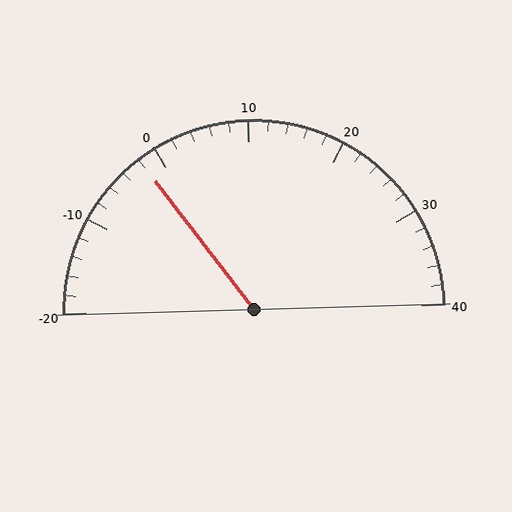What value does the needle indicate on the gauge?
The needle indicates approximately -2.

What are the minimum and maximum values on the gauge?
The gauge ranges from -20 to 40.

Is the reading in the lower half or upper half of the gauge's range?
The reading is in the lower half of the range (-20 to 40).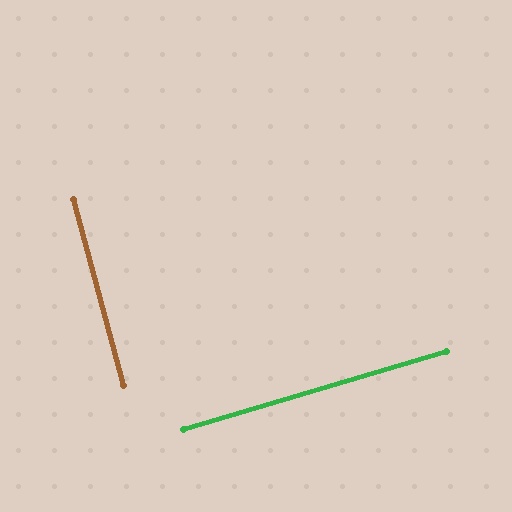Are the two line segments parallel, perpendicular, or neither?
Perpendicular — they meet at approximately 89°.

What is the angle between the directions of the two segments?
Approximately 89 degrees.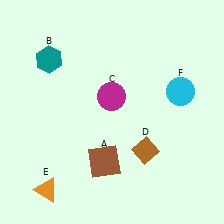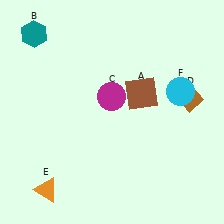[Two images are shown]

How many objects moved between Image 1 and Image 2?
3 objects moved between the two images.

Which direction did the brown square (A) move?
The brown square (A) moved up.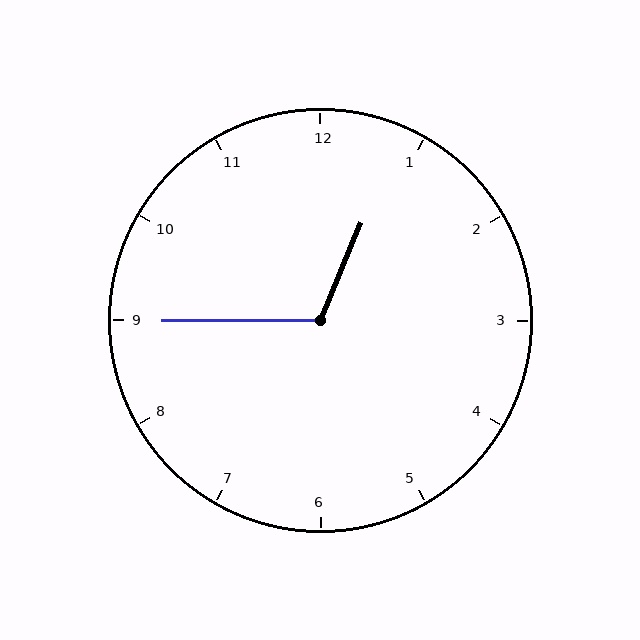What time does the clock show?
12:45.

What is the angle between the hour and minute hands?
Approximately 112 degrees.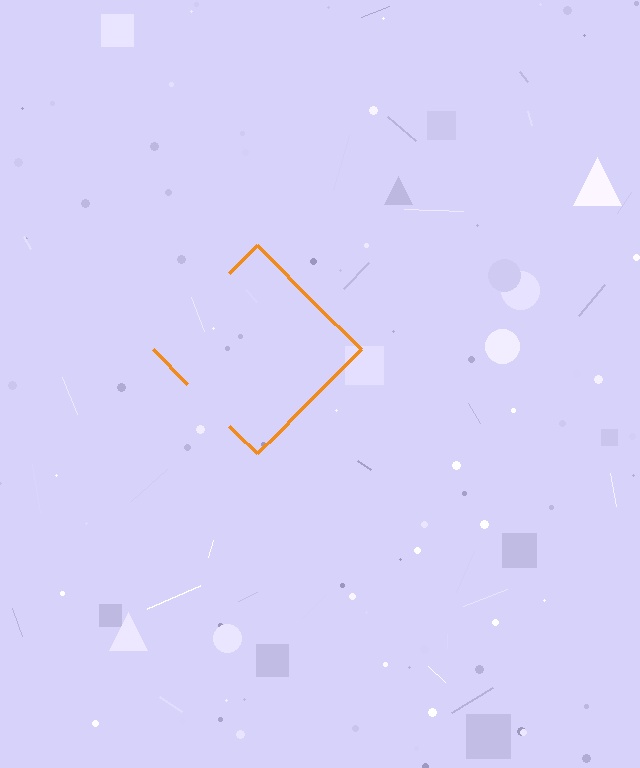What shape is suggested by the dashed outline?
The dashed outline suggests a diamond.